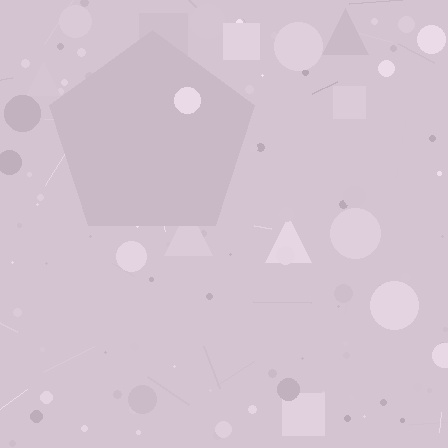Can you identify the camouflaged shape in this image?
The camouflaged shape is a pentagon.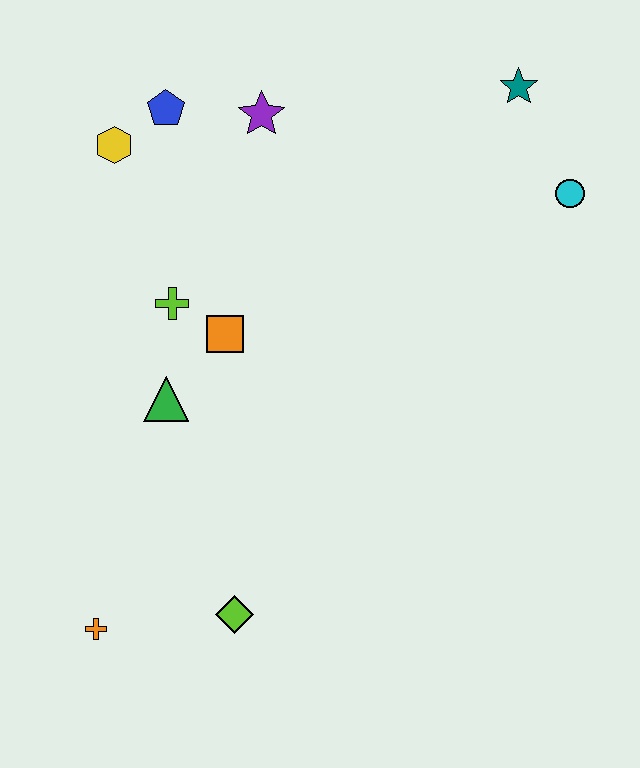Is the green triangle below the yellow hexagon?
Yes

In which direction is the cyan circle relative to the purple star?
The cyan circle is to the right of the purple star.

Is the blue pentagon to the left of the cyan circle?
Yes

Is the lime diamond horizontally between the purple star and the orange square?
Yes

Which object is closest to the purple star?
The blue pentagon is closest to the purple star.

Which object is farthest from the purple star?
The orange cross is farthest from the purple star.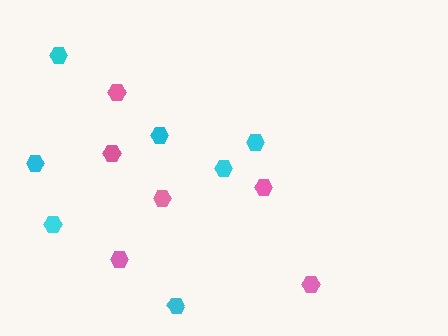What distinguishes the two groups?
There are 2 groups: one group of pink hexagons (6) and one group of cyan hexagons (7).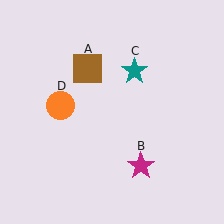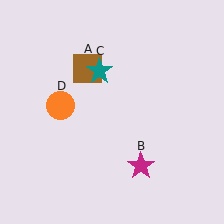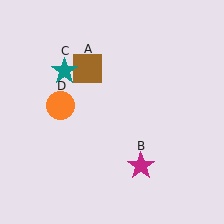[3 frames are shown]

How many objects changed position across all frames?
1 object changed position: teal star (object C).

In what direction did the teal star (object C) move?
The teal star (object C) moved left.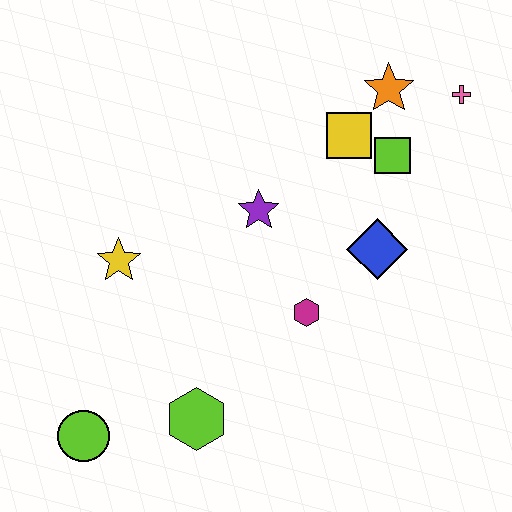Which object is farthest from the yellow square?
The lime circle is farthest from the yellow square.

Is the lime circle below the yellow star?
Yes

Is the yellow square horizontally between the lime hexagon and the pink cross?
Yes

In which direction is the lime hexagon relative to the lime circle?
The lime hexagon is to the right of the lime circle.